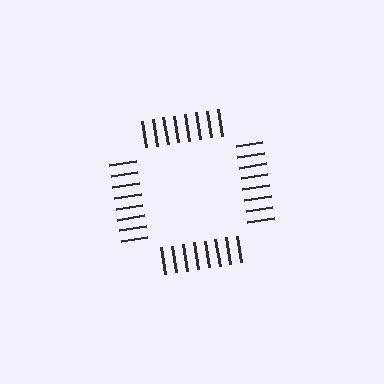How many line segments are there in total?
32 — 8 along each of the 4 edges.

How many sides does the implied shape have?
4 sides — the line-ends trace a square.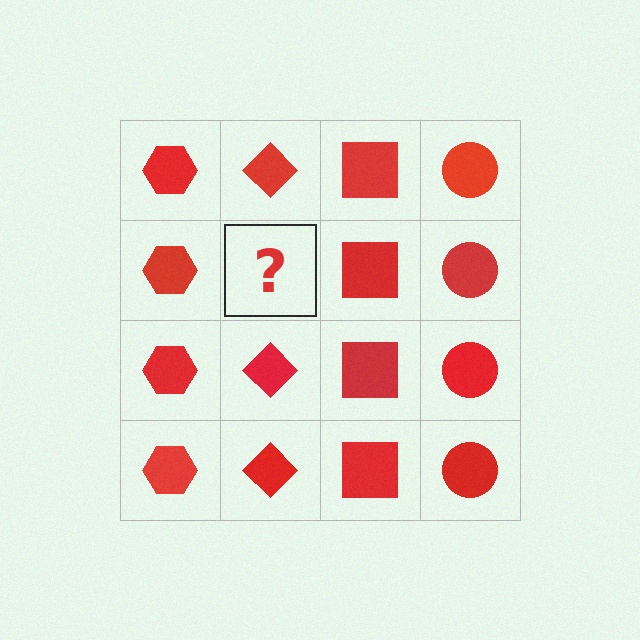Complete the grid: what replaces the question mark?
The question mark should be replaced with a red diamond.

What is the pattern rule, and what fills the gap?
The rule is that each column has a consistent shape. The gap should be filled with a red diamond.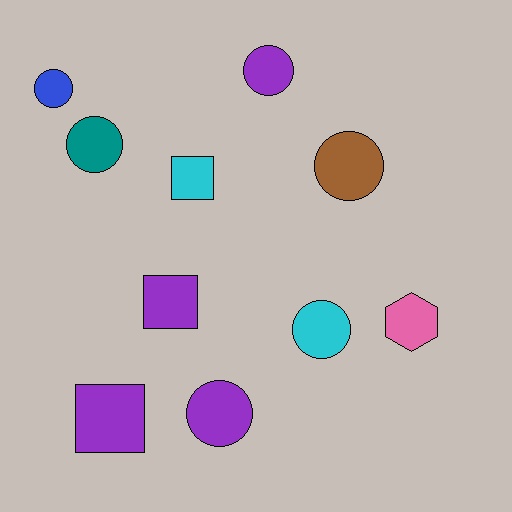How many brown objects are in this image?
There is 1 brown object.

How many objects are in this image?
There are 10 objects.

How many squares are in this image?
There are 3 squares.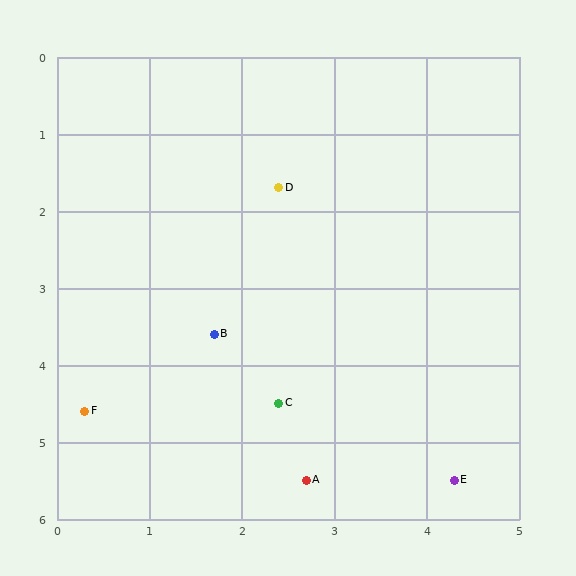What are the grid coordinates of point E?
Point E is at approximately (4.3, 5.5).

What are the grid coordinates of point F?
Point F is at approximately (0.3, 4.6).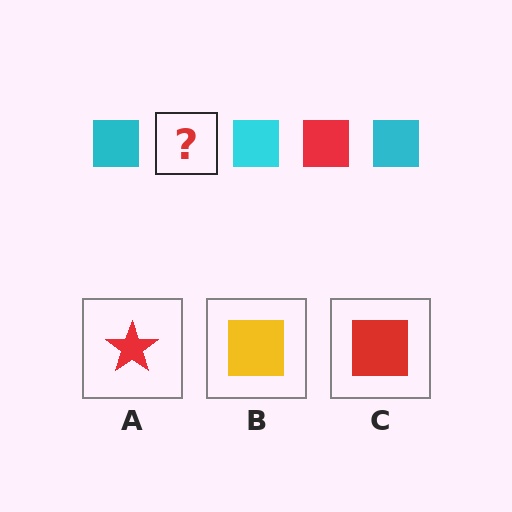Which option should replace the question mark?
Option C.